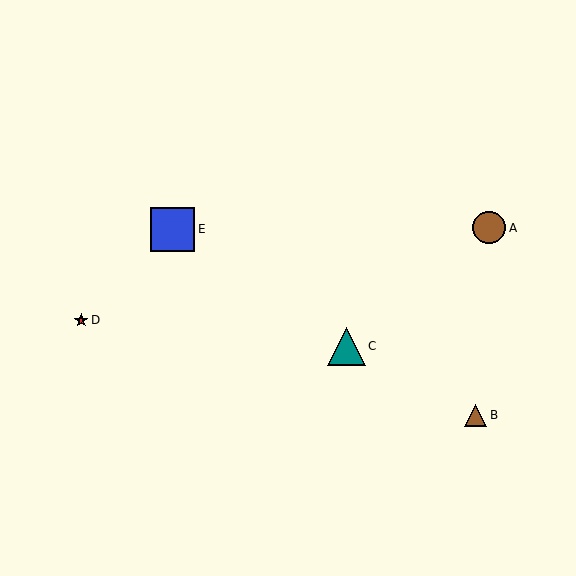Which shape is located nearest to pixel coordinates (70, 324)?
The red star (labeled D) at (81, 320) is nearest to that location.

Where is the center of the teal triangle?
The center of the teal triangle is at (346, 346).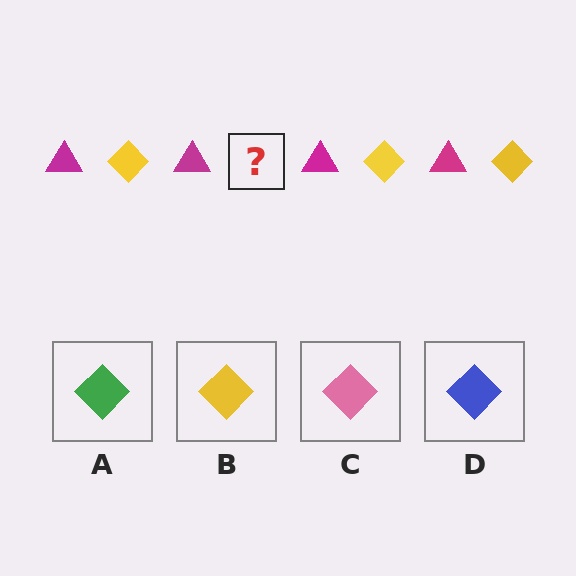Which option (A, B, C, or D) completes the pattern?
B.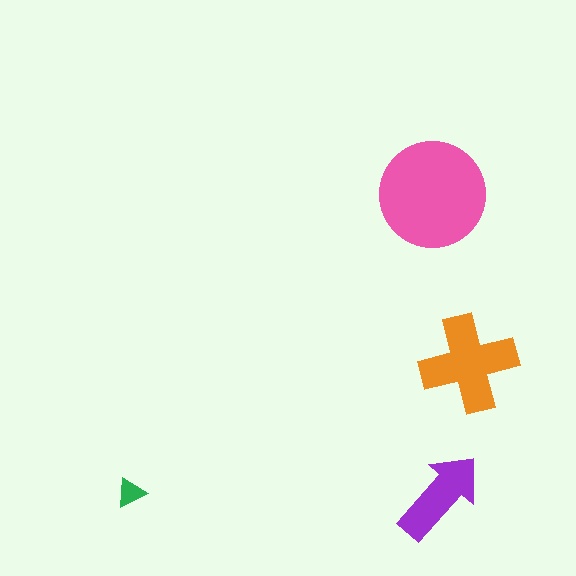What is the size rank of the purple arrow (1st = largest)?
3rd.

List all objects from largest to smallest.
The pink circle, the orange cross, the purple arrow, the green triangle.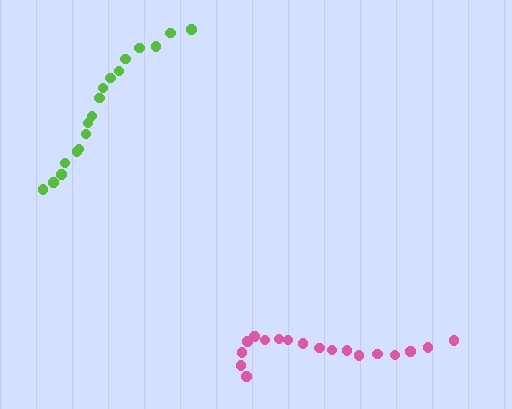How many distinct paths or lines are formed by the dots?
There are 2 distinct paths.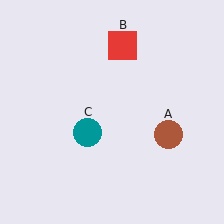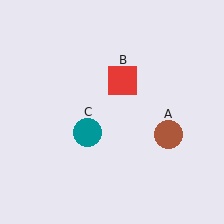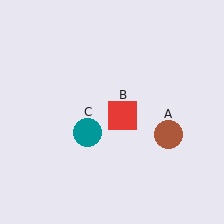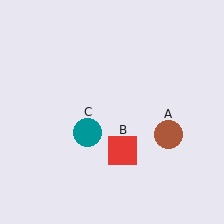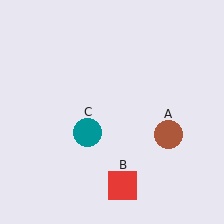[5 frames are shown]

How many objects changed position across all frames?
1 object changed position: red square (object B).